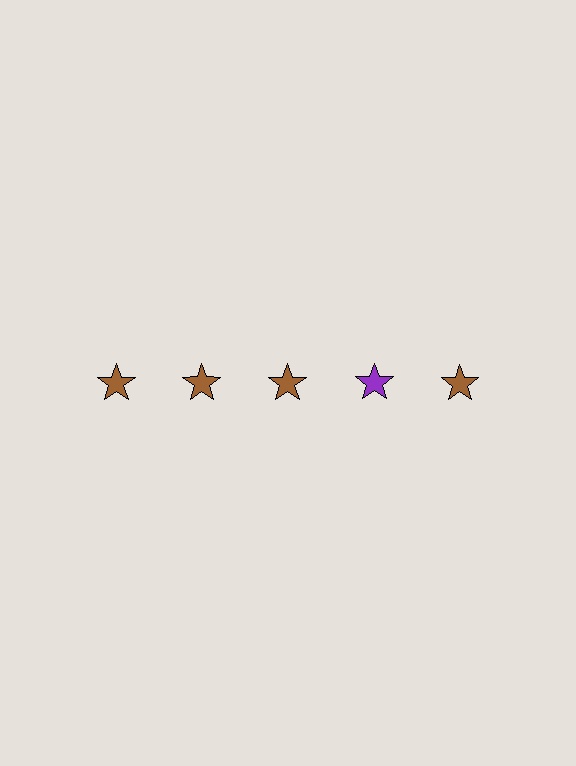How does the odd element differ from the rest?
It has a different color: purple instead of brown.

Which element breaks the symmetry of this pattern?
The purple star in the top row, second from right column breaks the symmetry. All other shapes are brown stars.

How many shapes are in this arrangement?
There are 5 shapes arranged in a grid pattern.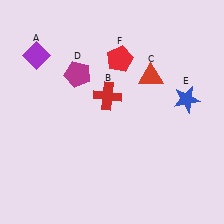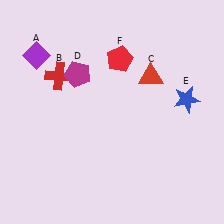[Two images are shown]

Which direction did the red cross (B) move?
The red cross (B) moved left.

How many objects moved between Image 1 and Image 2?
1 object moved between the two images.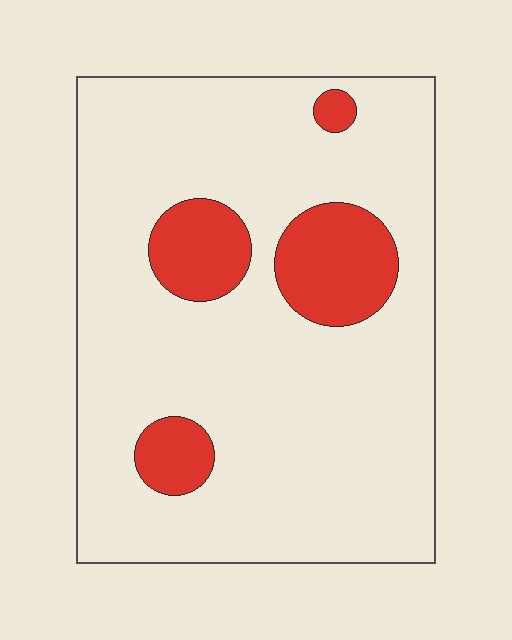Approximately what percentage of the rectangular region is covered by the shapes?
Approximately 15%.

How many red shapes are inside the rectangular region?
4.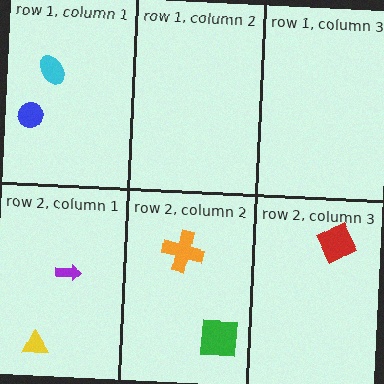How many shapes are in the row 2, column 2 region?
2.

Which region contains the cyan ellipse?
The row 1, column 1 region.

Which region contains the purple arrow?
The row 2, column 1 region.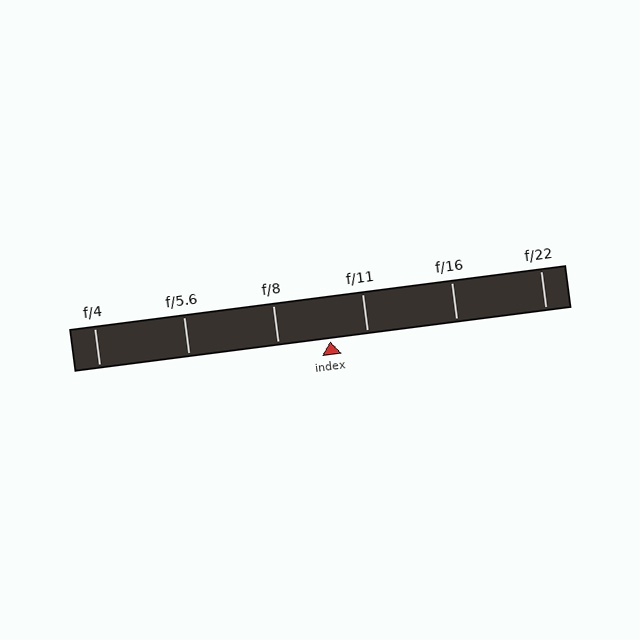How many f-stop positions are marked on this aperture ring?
There are 6 f-stop positions marked.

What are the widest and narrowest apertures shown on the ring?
The widest aperture shown is f/4 and the narrowest is f/22.